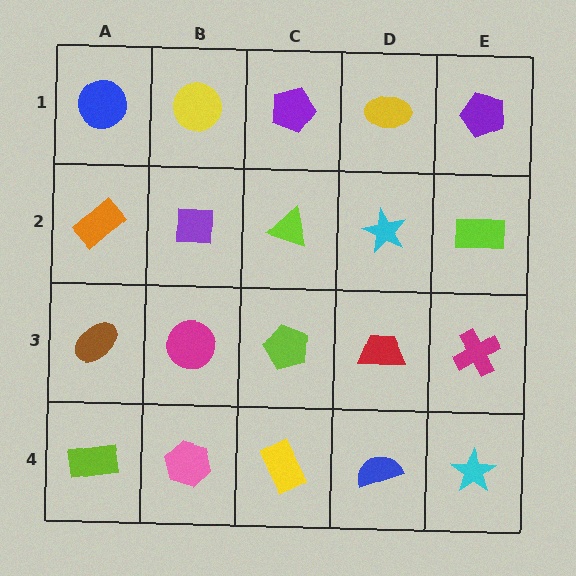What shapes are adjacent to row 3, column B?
A purple square (row 2, column B), a pink hexagon (row 4, column B), a brown ellipse (row 3, column A), a lime pentagon (row 3, column C).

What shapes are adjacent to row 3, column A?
An orange rectangle (row 2, column A), a lime rectangle (row 4, column A), a magenta circle (row 3, column B).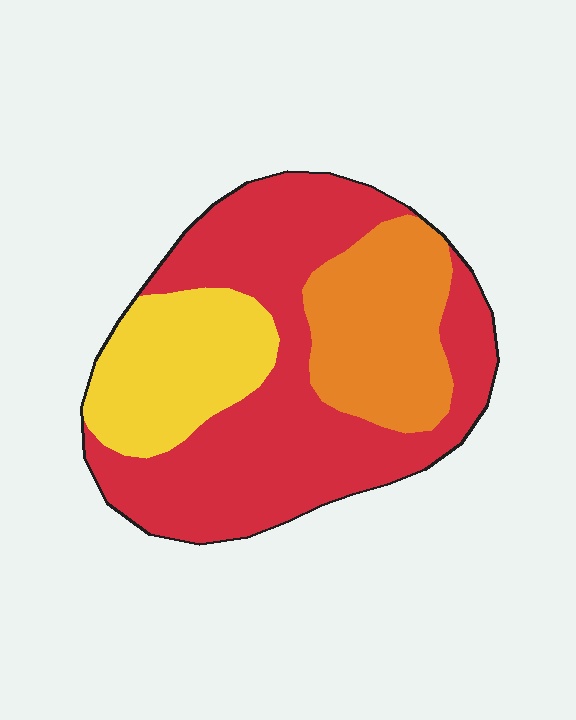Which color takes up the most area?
Red, at roughly 55%.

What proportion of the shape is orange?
Orange takes up between a sixth and a third of the shape.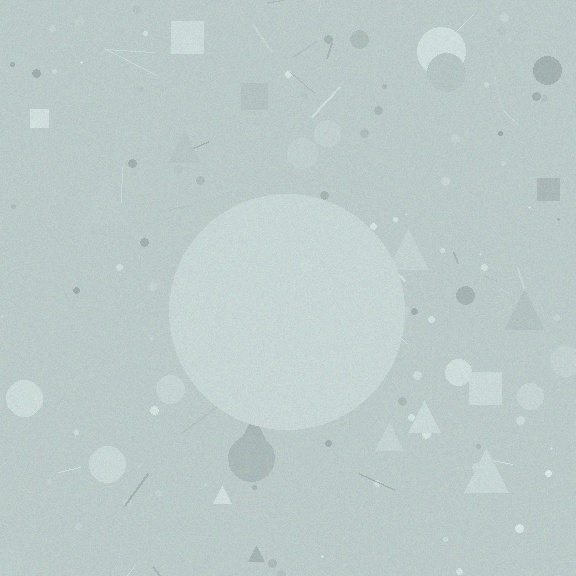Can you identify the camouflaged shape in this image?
The camouflaged shape is a circle.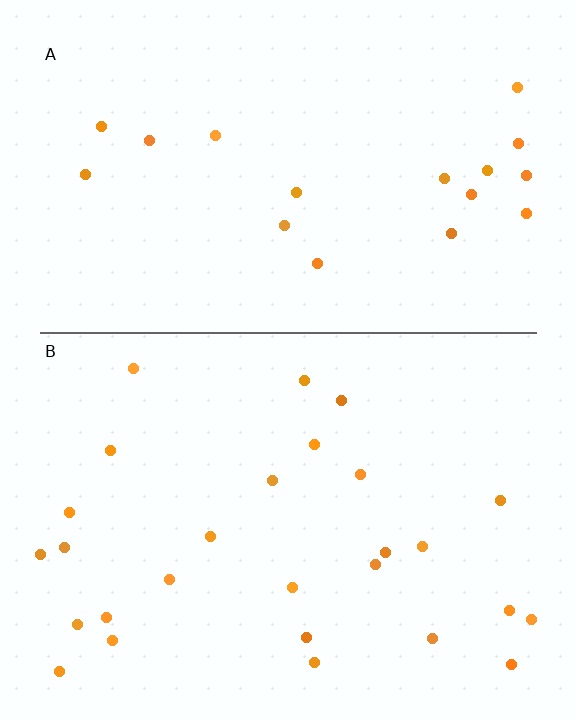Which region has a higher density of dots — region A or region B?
B (the bottom).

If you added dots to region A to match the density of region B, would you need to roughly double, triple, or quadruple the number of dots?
Approximately double.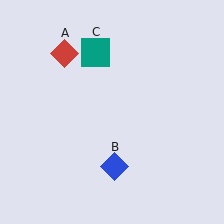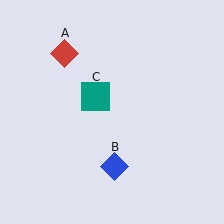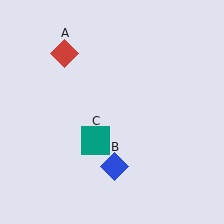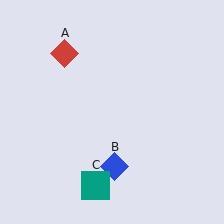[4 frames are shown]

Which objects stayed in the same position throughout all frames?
Red diamond (object A) and blue diamond (object B) remained stationary.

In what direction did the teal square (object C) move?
The teal square (object C) moved down.